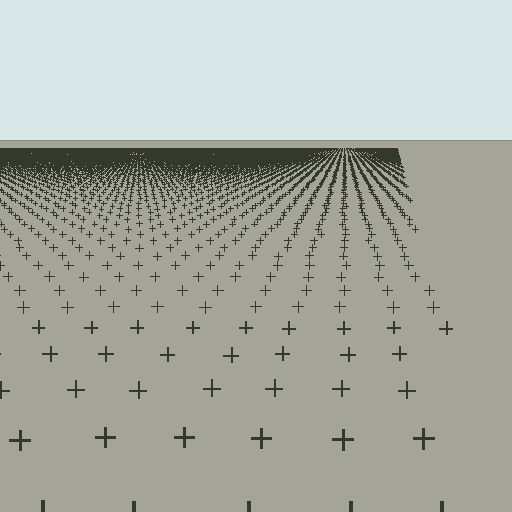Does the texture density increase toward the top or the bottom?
Density increases toward the top.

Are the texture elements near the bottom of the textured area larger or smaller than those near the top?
Larger. Near the bottom, elements are closer to the viewer and appear at a bigger on-screen size.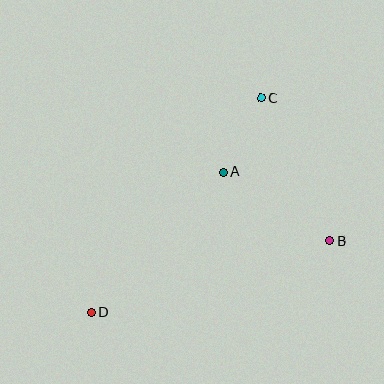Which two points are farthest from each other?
Points C and D are farthest from each other.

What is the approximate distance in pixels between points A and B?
The distance between A and B is approximately 126 pixels.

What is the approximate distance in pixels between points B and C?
The distance between B and C is approximately 158 pixels.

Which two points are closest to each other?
Points A and C are closest to each other.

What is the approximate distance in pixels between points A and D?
The distance between A and D is approximately 193 pixels.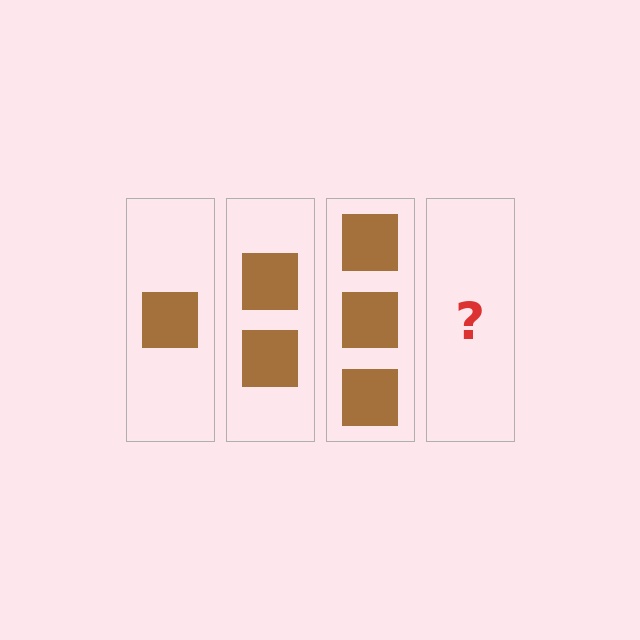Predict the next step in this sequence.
The next step is 4 squares.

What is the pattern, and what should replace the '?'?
The pattern is that each step adds one more square. The '?' should be 4 squares.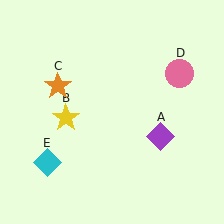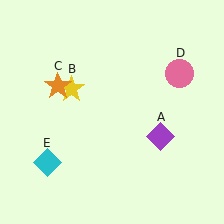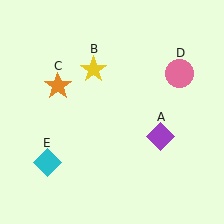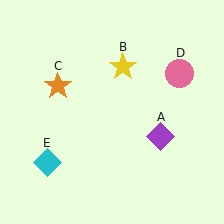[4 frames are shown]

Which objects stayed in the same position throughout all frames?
Purple diamond (object A) and orange star (object C) and pink circle (object D) and cyan diamond (object E) remained stationary.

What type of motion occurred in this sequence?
The yellow star (object B) rotated clockwise around the center of the scene.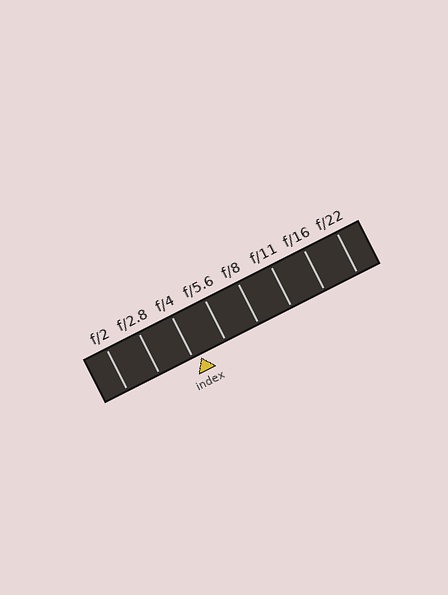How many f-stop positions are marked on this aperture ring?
There are 8 f-stop positions marked.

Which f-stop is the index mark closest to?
The index mark is closest to f/4.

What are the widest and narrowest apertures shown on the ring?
The widest aperture shown is f/2 and the narrowest is f/22.